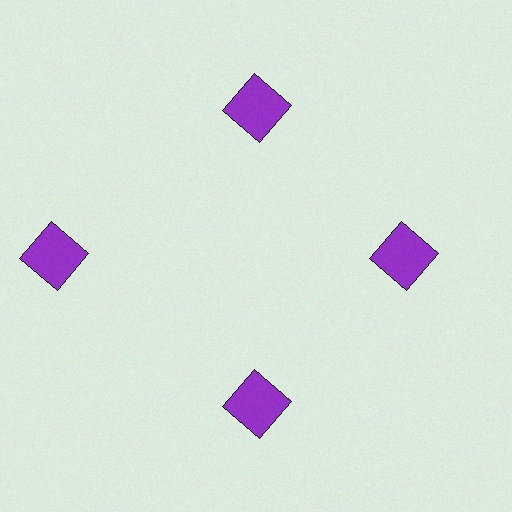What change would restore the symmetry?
The symmetry would be restored by moving it inward, back onto the ring so that all 4 squares sit at equal angles and equal distance from the center.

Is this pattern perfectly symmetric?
No. The 4 purple squares are arranged in a ring, but one element near the 9 o'clock position is pushed outward from the center, breaking the 4-fold rotational symmetry.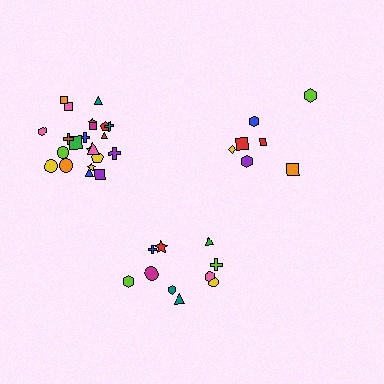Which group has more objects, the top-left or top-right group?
The top-left group.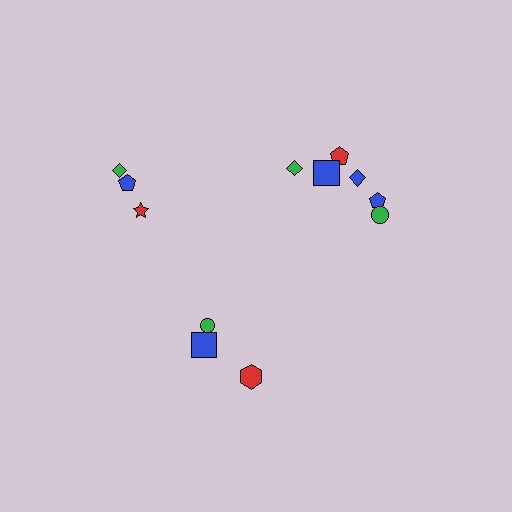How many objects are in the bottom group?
There are 3 objects.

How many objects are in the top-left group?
There are 3 objects.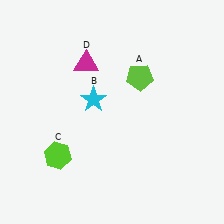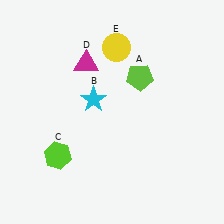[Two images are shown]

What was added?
A yellow circle (E) was added in Image 2.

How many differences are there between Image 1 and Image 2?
There is 1 difference between the two images.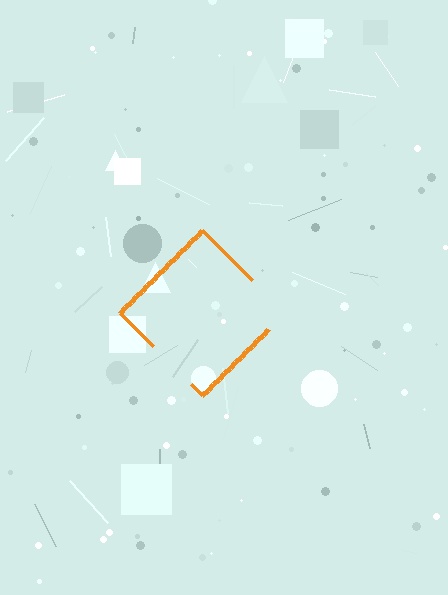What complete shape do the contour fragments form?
The contour fragments form a diamond.